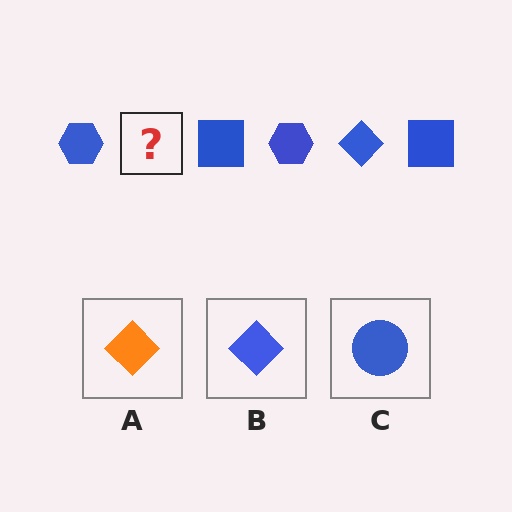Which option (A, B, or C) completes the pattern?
B.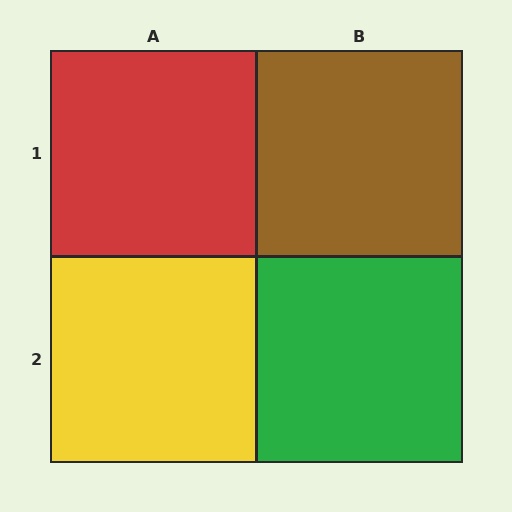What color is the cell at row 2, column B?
Green.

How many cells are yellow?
1 cell is yellow.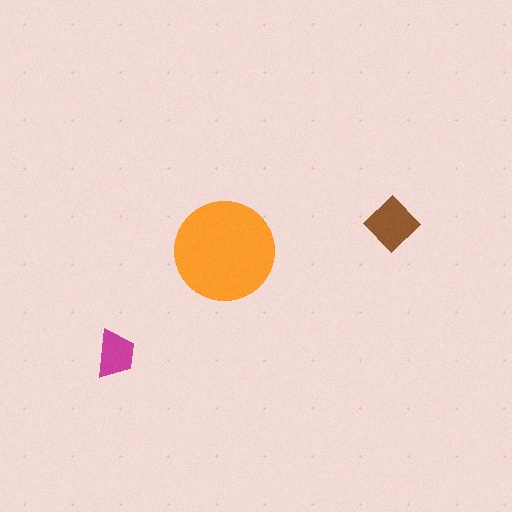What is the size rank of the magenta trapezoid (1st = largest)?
3rd.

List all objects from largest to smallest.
The orange circle, the brown diamond, the magenta trapezoid.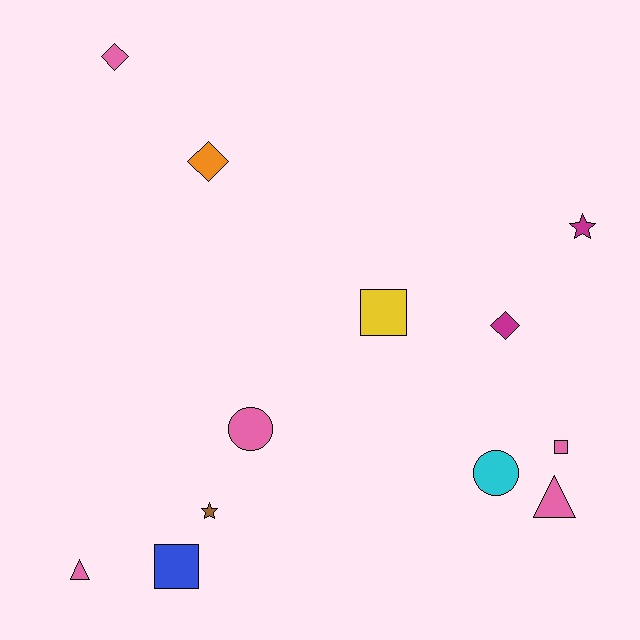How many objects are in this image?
There are 12 objects.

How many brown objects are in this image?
There is 1 brown object.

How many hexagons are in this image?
There are no hexagons.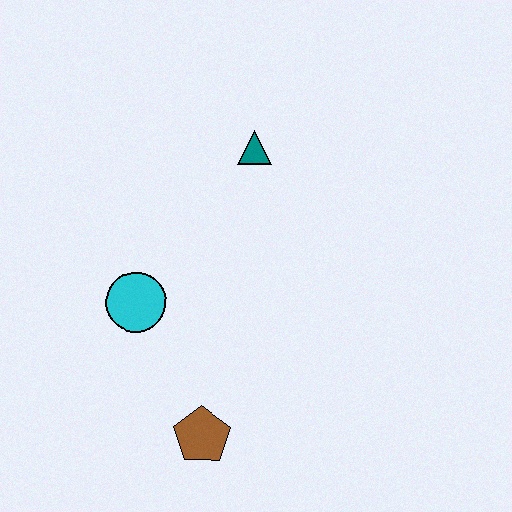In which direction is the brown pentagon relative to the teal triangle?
The brown pentagon is below the teal triangle.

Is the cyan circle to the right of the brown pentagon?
No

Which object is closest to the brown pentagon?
The cyan circle is closest to the brown pentagon.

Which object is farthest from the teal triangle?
The brown pentagon is farthest from the teal triangle.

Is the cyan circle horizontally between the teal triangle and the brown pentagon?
No